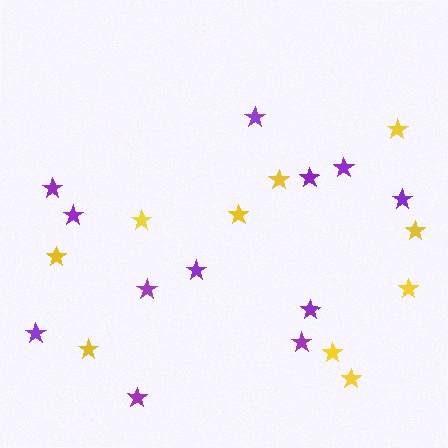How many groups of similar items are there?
There are 2 groups: one group of purple stars (12) and one group of yellow stars (10).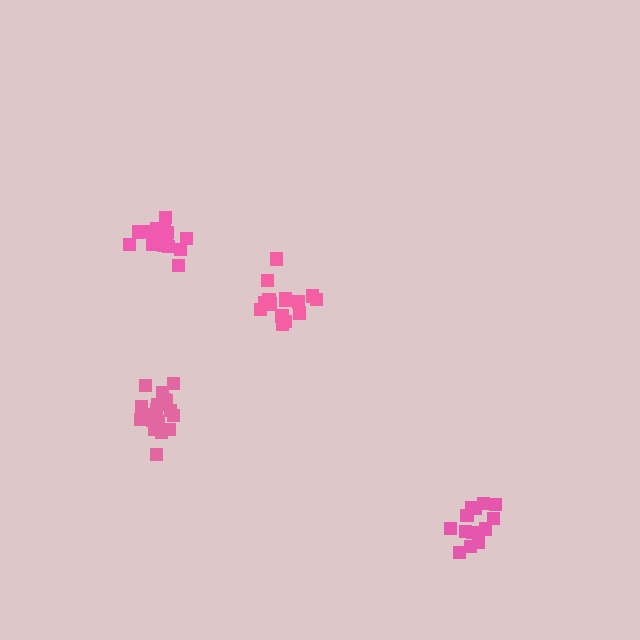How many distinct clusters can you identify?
There are 4 distinct clusters.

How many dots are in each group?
Group 1: 15 dots, Group 2: 19 dots, Group 3: 14 dots, Group 4: 18 dots (66 total).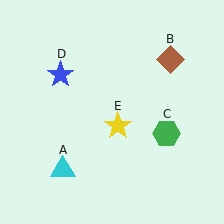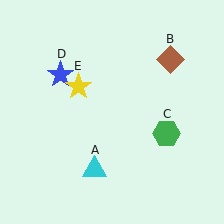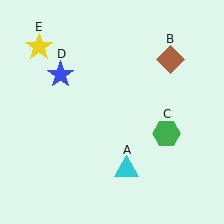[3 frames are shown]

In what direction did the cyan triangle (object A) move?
The cyan triangle (object A) moved right.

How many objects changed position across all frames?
2 objects changed position: cyan triangle (object A), yellow star (object E).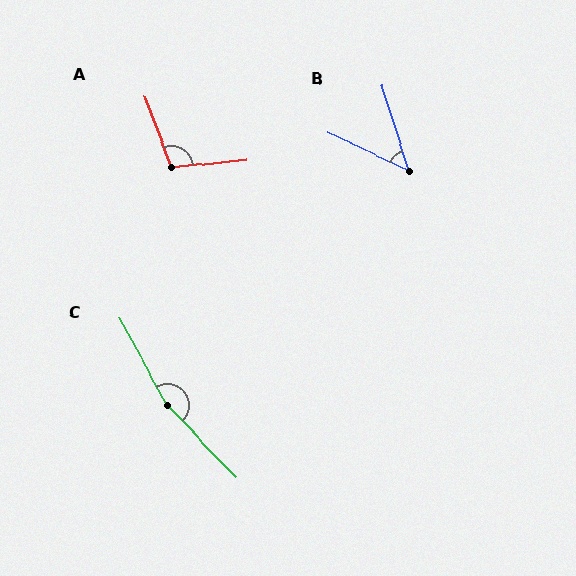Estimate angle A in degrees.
Approximately 105 degrees.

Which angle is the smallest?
B, at approximately 47 degrees.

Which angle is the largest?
C, at approximately 165 degrees.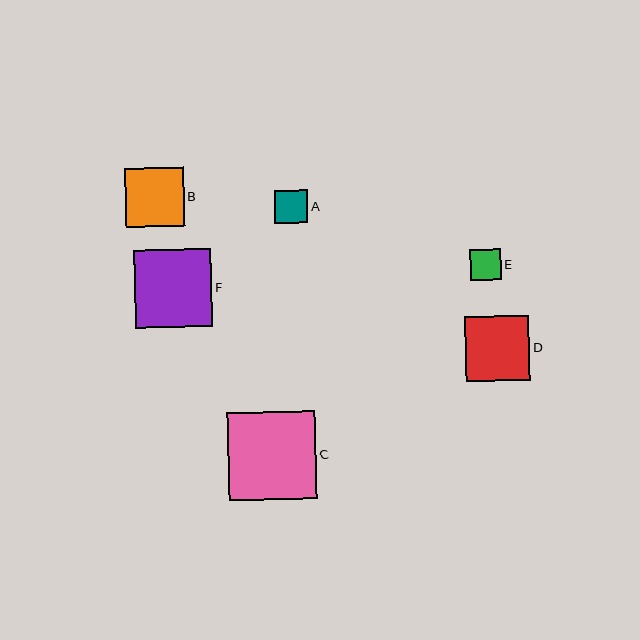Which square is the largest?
Square C is the largest with a size of approximately 88 pixels.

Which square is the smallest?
Square E is the smallest with a size of approximately 31 pixels.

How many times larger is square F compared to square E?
Square F is approximately 2.5 times the size of square E.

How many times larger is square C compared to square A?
Square C is approximately 2.7 times the size of square A.